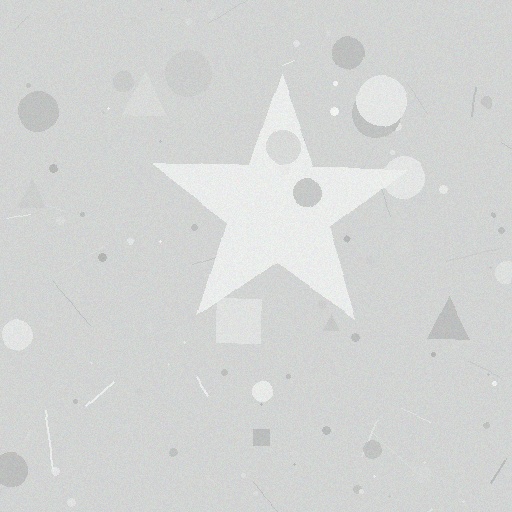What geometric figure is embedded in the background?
A star is embedded in the background.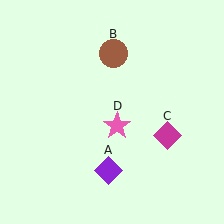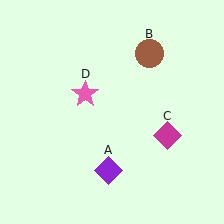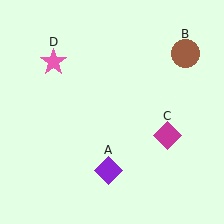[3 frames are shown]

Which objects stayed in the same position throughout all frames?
Purple diamond (object A) and magenta diamond (object C) remained stationary.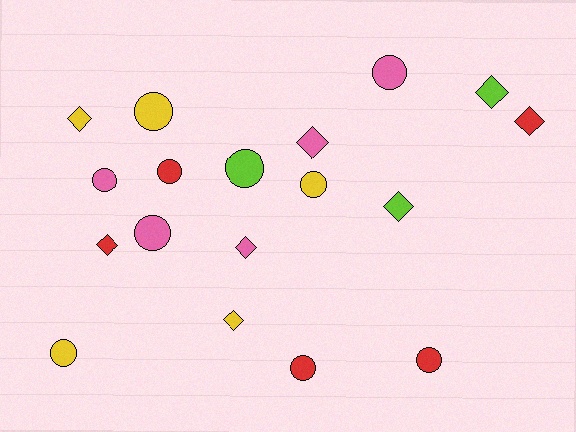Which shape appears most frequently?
Circle, with 10 objects.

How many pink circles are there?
There are 3 pink circles.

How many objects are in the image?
There are 18 objects.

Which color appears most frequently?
Red, with 5 objects.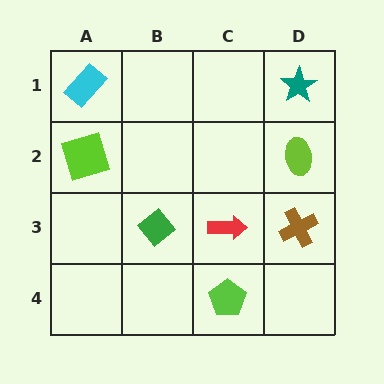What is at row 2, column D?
A lime ellipse.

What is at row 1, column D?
A teal star.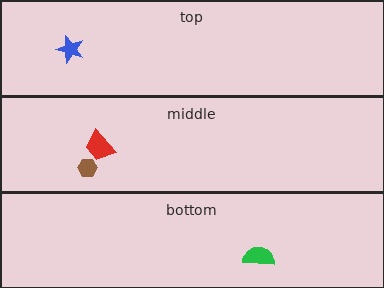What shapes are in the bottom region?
The green semicircle.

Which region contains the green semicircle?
The bottom region.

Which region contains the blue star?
The top region.